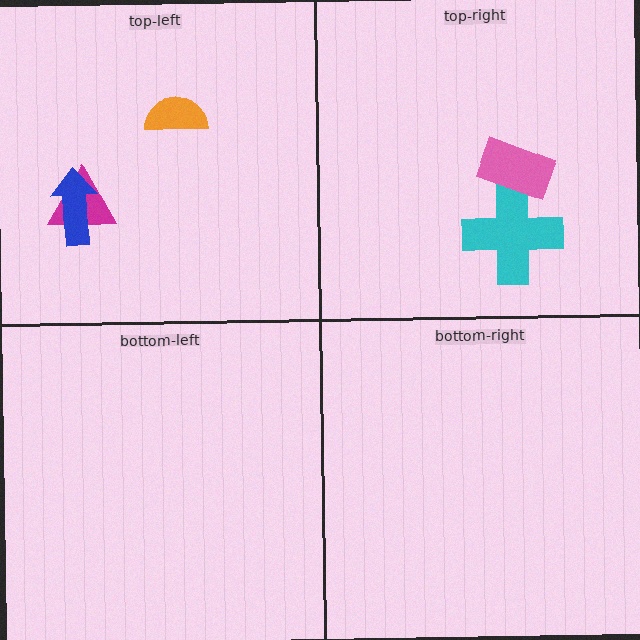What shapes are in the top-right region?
The cyan cross, the pink rectangle.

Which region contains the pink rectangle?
The top-right region.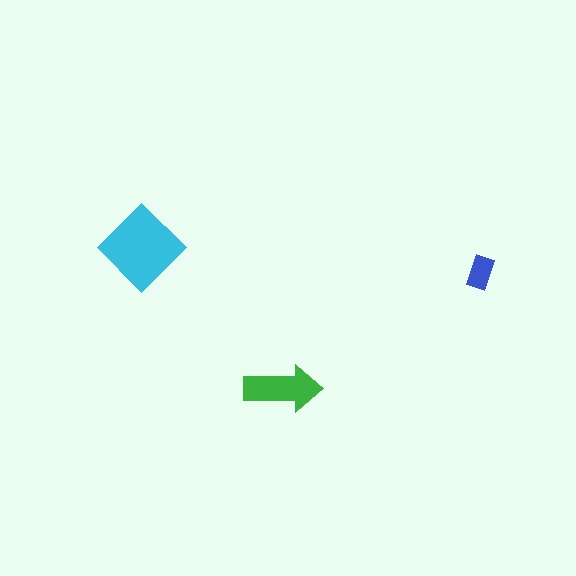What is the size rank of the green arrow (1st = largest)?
2nd.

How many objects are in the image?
There are 3 objects in the image.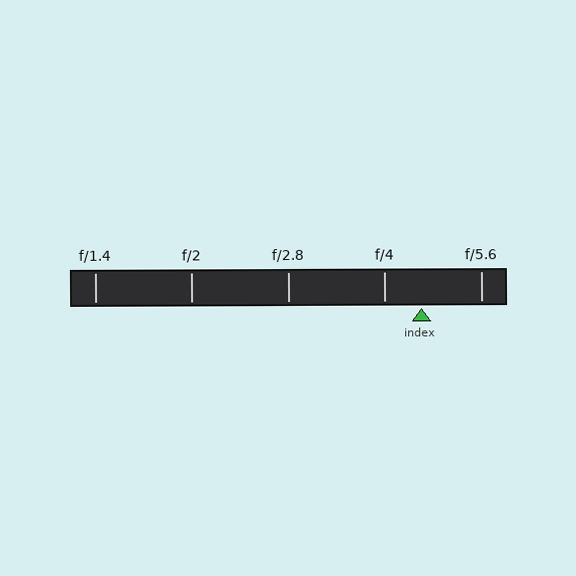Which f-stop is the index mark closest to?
The index mark is closest to f/4.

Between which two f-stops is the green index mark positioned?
The index mark is between f/4 and f/5.6.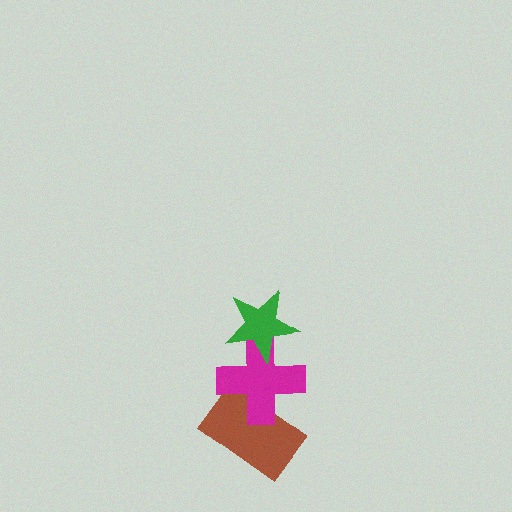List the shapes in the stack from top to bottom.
From top to bottom: the green star, the magenta cross, the brown rectangle.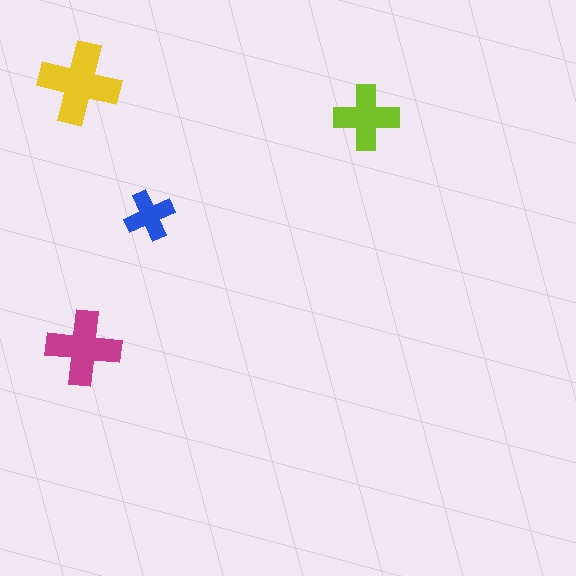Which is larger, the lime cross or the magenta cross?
The magenta one.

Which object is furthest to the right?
The lime cross is rightmost.